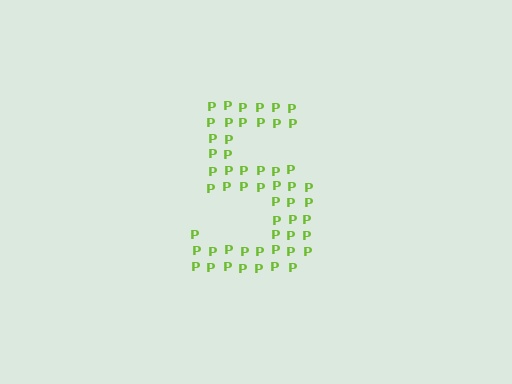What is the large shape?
The large shape is the digit 5.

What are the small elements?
The small elements are letter P's.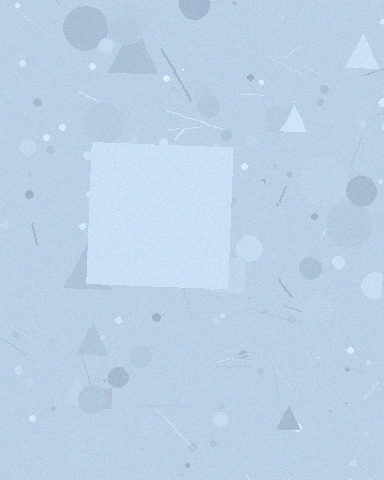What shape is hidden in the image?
A square is hidden in the image.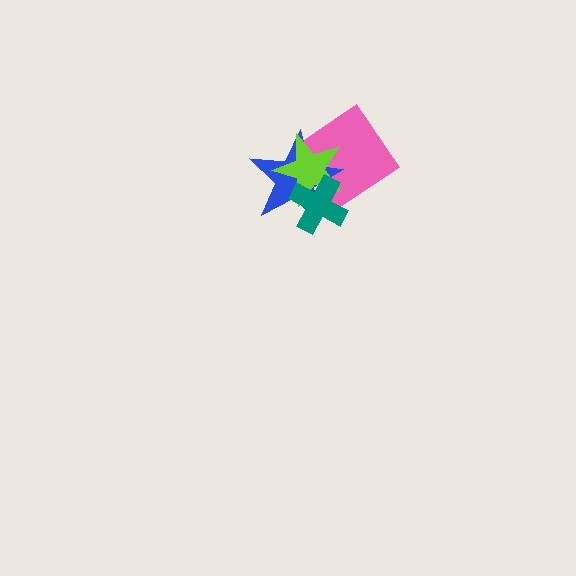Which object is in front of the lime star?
The teal cross is in front of the lime star.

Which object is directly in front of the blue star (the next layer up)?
The lime star is directly in front of the blue star.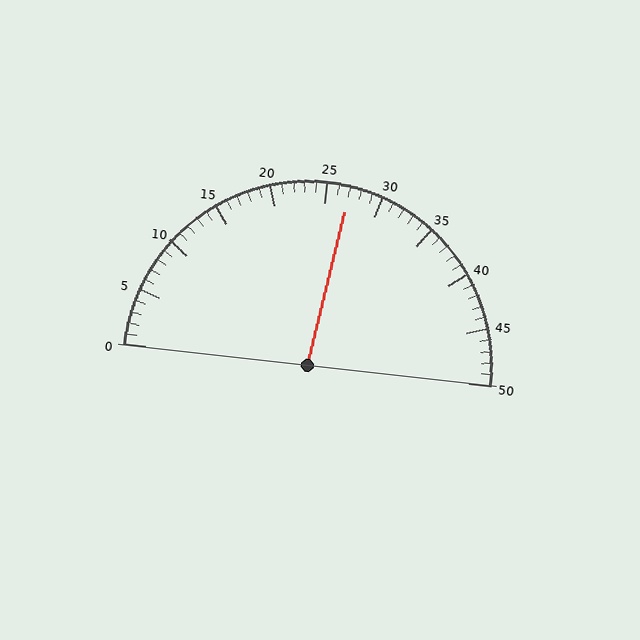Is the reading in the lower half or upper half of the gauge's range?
The reading is in the upper half of the range (0 to 50).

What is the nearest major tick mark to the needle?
The nearest major tick mark is 25.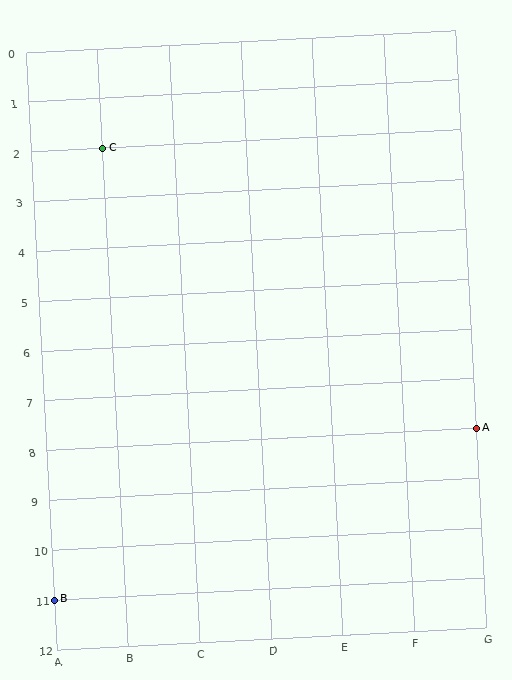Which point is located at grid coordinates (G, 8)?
Point A is at (G, 8).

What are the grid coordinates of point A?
Point A is at grid coordinates (G, 8).